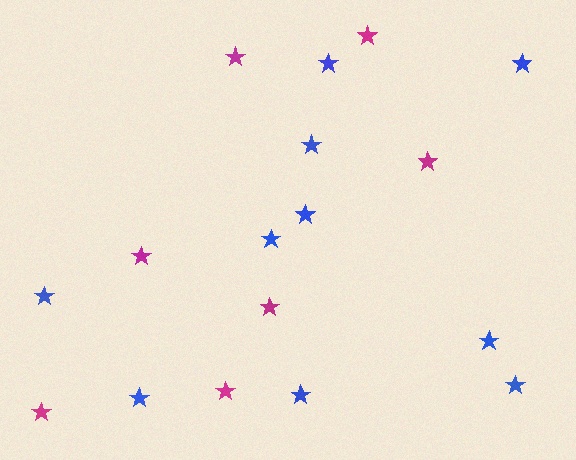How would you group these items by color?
There are 2 groups: one group of magenta stars (7) and one group of blue stars (10).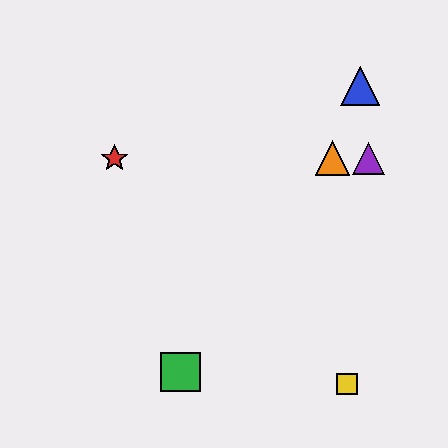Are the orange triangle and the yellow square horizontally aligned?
No, the orange triangle is at y≈158 and the yellow square is at y≈384.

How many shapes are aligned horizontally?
3 shapes (the red star, the purple triangle, the orange triangle) are aligned horizontally.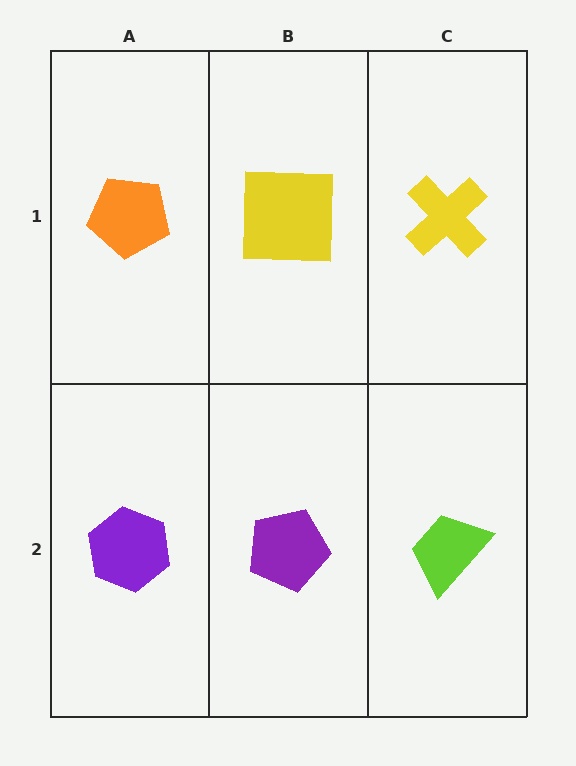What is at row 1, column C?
A yellow cross.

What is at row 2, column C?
A lime trapezoid.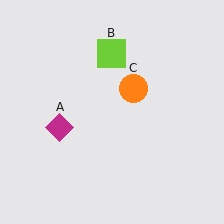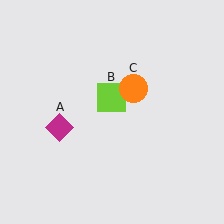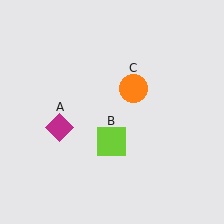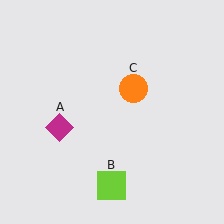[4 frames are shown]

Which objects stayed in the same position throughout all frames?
Magenta diamond (object A) and orange circle (object C) remained stationary.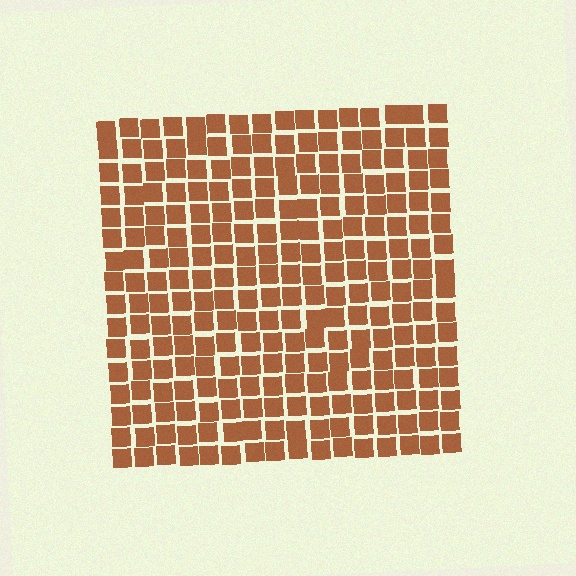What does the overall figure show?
The overall figure shows a square.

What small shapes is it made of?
It is made of small squares.